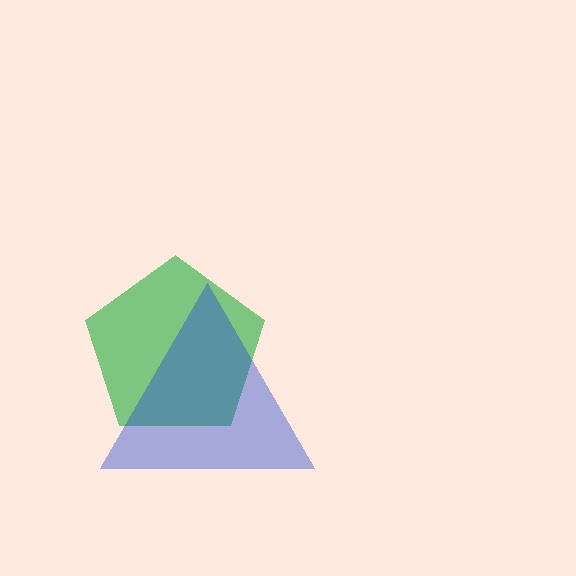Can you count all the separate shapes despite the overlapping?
Yes, there are 2 separate shapes.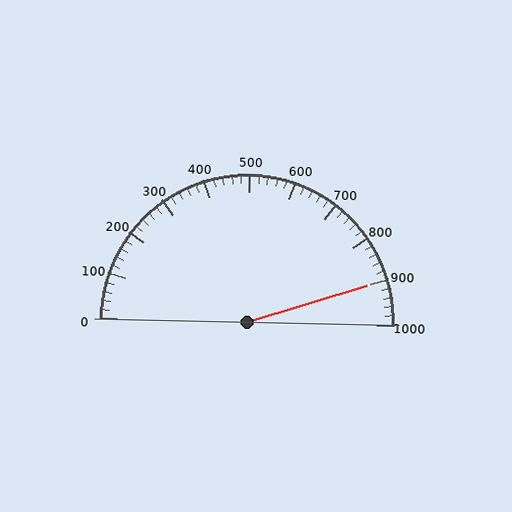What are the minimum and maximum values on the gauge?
The gauge ranges from 0 to 1000.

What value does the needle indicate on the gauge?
The needle indicates approximately 900.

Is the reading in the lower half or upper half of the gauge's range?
The reading is in the upper half of the range (0 to 1000).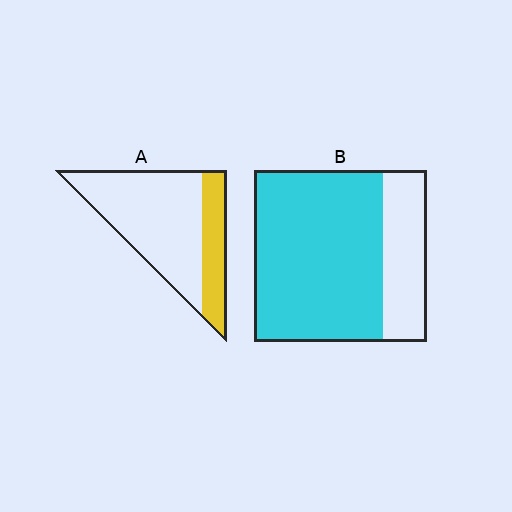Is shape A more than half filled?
No.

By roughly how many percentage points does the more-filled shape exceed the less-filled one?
By roughly 50 percentage points (B over A).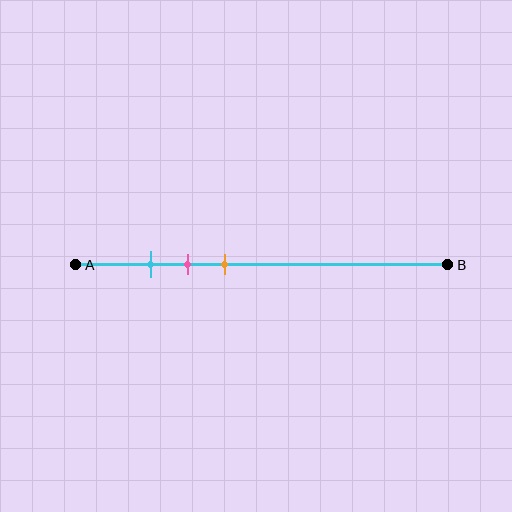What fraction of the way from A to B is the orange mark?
The orange mark is approximately 40% (0.4) of the way from A to B.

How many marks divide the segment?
There are 3 marks dividing the segment.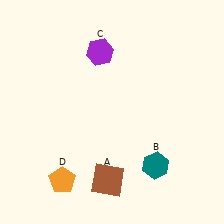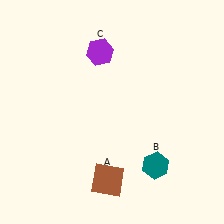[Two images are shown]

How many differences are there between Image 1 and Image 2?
There is 1 difference between the two images.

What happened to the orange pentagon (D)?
The orange pentagon (D) was removed in Image 2. It was in the bottom-left area of Image 1.